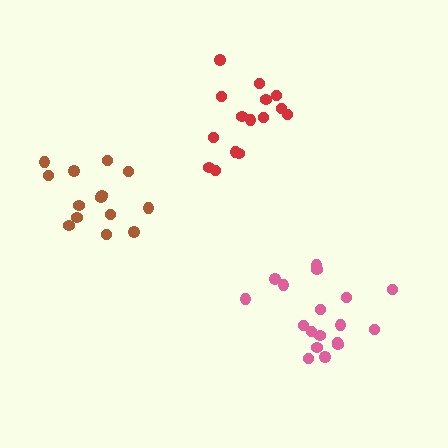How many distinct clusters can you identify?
There are 3 distinct clusters.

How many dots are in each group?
Group 1: 15 dots, Group 2: 18 dots, Group 3: 14 dots (47 total).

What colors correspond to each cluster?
The clusters are colored: red, pink, brown.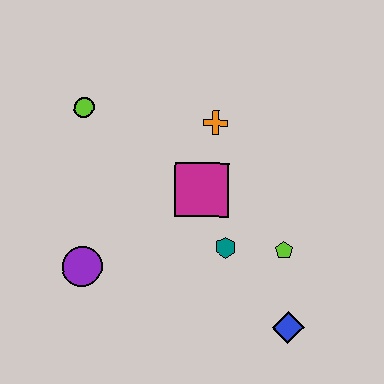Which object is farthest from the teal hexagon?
The lime circle is farthest from the teal hexagon.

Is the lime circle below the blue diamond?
No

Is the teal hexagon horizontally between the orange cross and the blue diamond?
Yes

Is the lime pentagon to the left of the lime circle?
No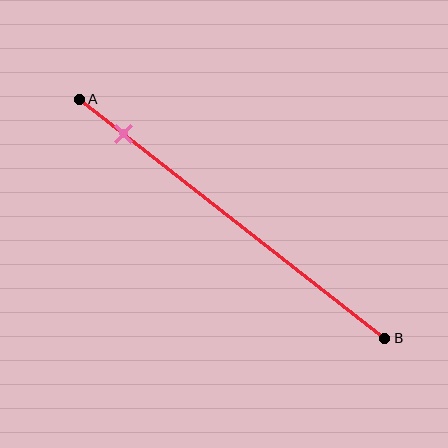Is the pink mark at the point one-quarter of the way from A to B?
No, the mark is at about 15% from A, not at the 25% one-quarter point.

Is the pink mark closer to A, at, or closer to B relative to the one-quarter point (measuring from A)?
The pink mark is closer to point A than the one-quarter point of segment AB.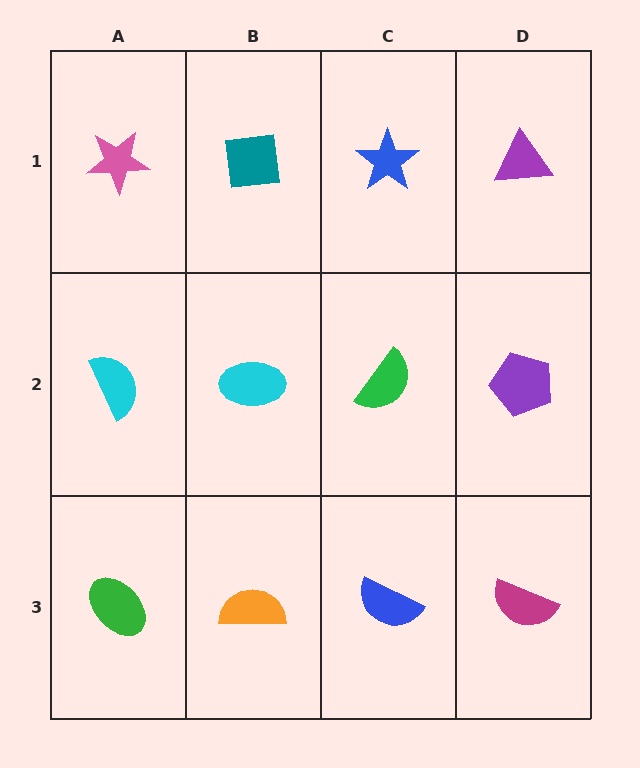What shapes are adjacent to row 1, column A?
A cyan semicircle (row 2, column A), a teal square (row 1, column B).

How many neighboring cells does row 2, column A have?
3.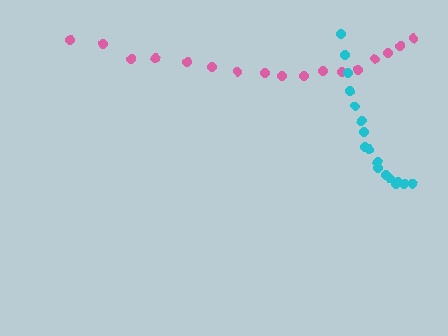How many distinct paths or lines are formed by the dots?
There are 2 distinct paths.